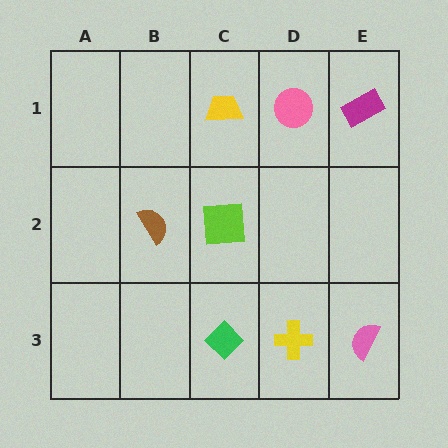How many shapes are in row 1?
3 shapes.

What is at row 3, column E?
A pink semicircle.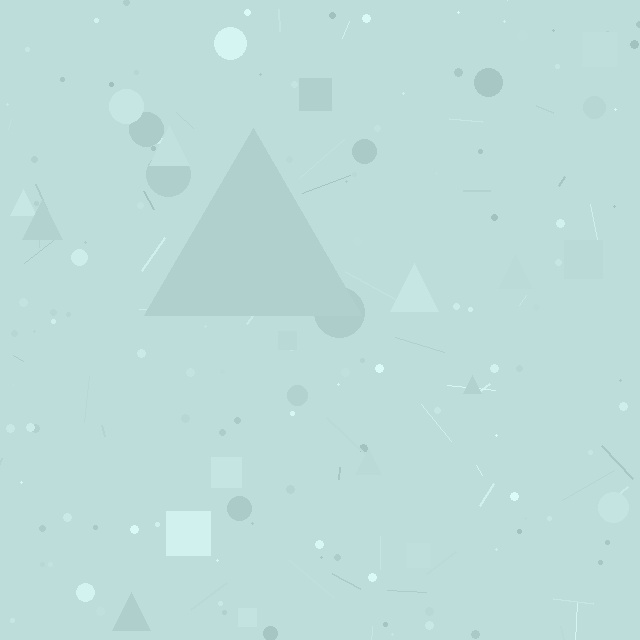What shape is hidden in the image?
A triangle is hidden in the image.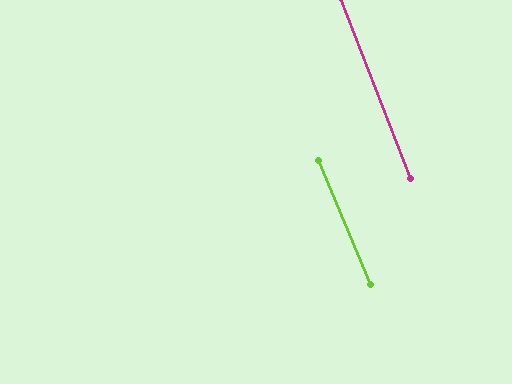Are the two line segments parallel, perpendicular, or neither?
Parallel — their directions differ by only 2.0°.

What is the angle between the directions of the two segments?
Approximately 2 degrees.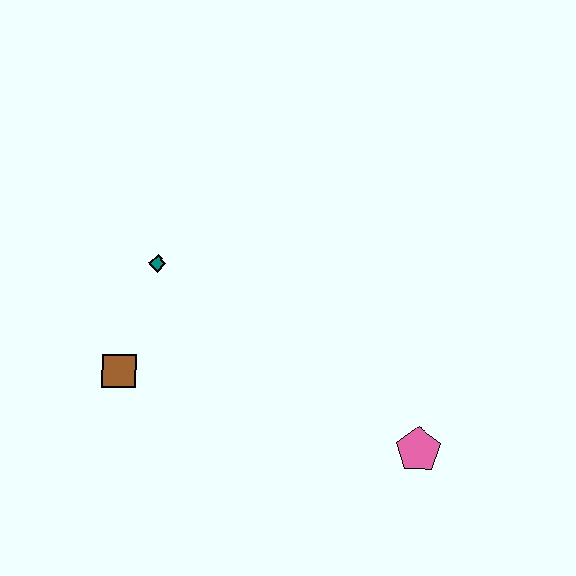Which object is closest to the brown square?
The teal diamond is closest to the brown square.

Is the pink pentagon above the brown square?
No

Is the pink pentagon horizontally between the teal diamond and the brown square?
No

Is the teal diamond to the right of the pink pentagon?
No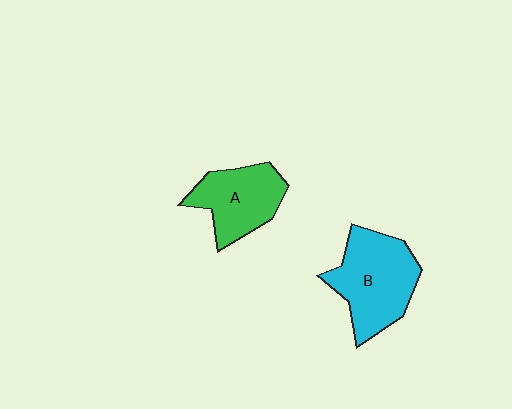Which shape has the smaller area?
Shape A (green).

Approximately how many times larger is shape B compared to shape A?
Approximately 1.3 times.